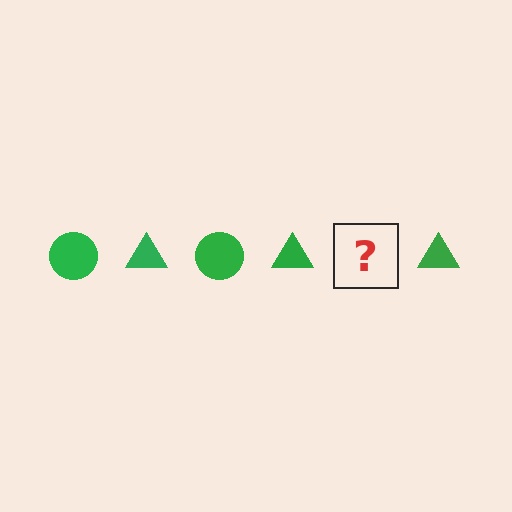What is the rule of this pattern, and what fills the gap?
The rule is that the pattern cycles through circle, triangle shapes in green. The gap should be filled with a green circle.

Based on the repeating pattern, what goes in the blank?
The blank should be a green circle.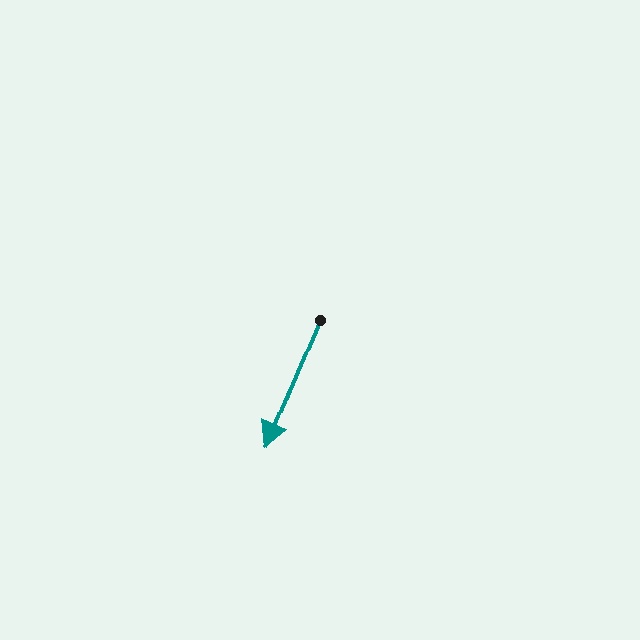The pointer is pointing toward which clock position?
Roughly 7 o'clock.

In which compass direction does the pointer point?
Southwest.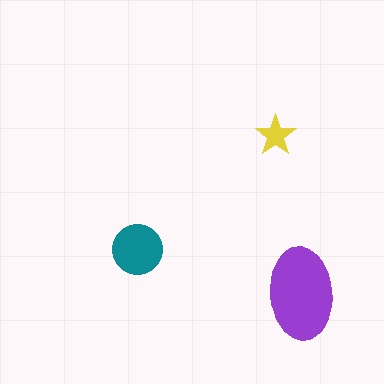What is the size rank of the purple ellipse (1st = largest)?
1st.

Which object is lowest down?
The purple ellipse is bottommost.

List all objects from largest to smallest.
The purple ellipse, the teal circle, the yellow star.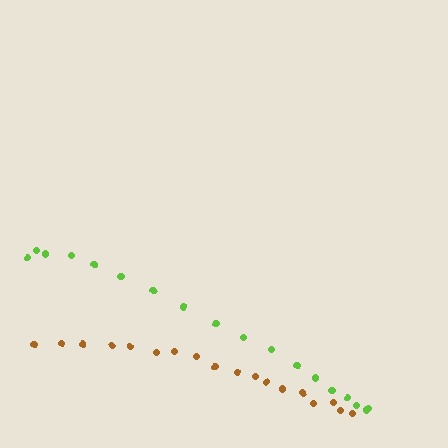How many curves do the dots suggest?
There are 2 distinct paths.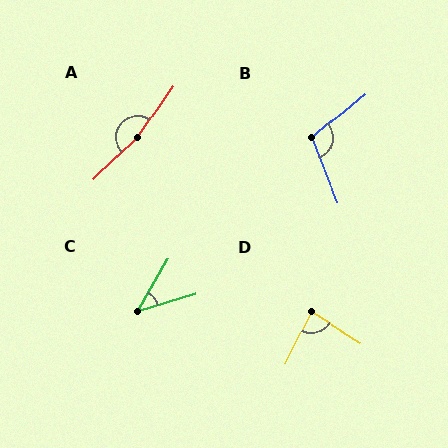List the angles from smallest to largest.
C (44°), D (85°), B (109°), A (168°).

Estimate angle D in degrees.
Approximately 85 degrees.